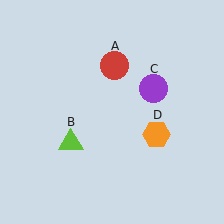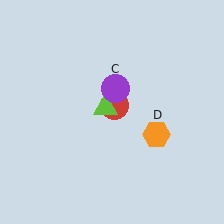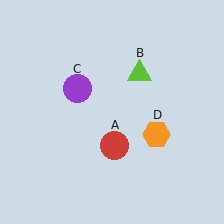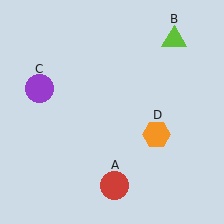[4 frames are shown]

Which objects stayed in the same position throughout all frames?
Orange hexagon (object D) remained stationary.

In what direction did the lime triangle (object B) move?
The lime triangle (object B) moved up and to the right.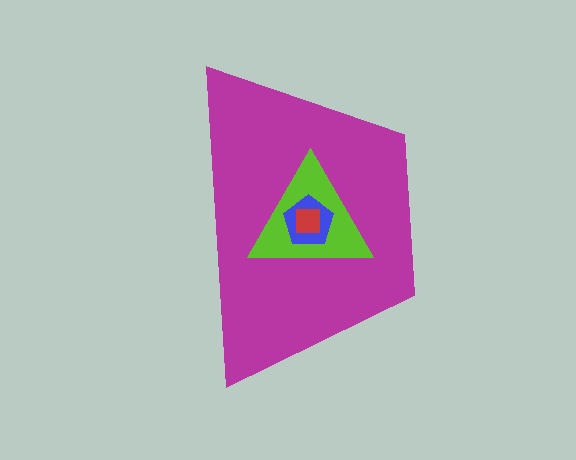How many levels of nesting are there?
4.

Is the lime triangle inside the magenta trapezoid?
Yes.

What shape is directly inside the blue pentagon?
The red square.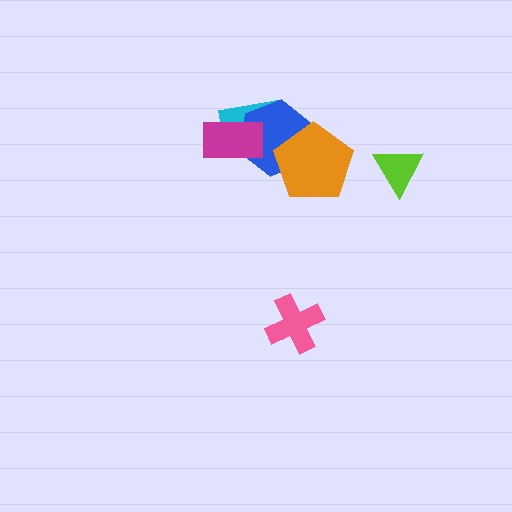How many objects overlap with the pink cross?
0 objects overlap with the pink cross.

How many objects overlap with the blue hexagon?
3 objects overlap with the blue hexagon.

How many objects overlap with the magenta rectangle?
2 objects overlap with the magenta rectangle.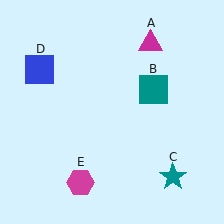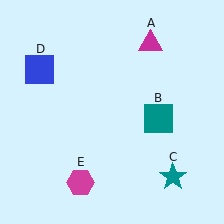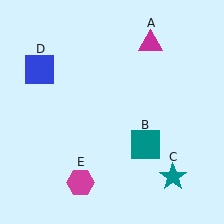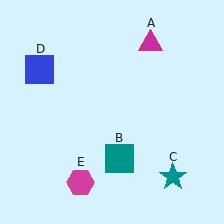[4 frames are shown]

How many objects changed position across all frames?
1 object changed position: teal square (object B).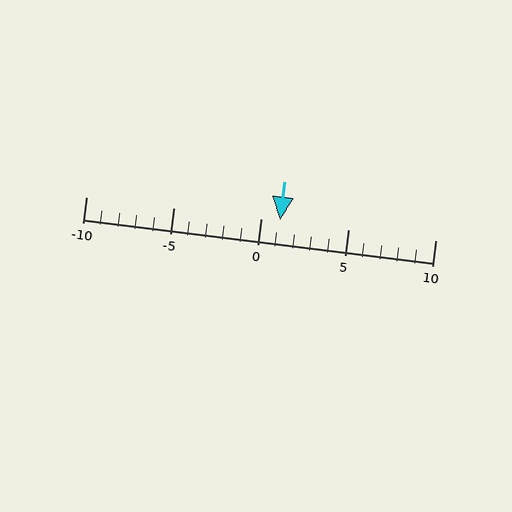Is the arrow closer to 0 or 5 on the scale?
The arrow is closer to 0.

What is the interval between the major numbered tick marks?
The major tick marks are spaced 5 units apart.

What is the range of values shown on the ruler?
The ruler shows values from -10 to 10.